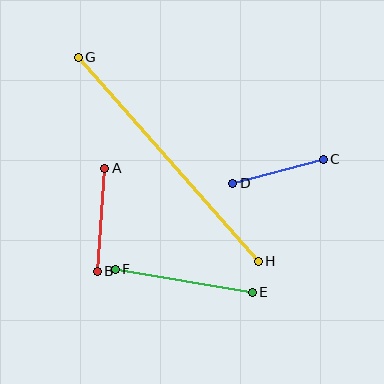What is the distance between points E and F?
The distance is approximately 139 pixels.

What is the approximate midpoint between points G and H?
The midpoint is at approximately (168, 159) pixels.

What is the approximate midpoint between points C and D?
The midpoint is at approximately (278, 171) pixels.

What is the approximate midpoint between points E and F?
The midpoint is at approximately (184, 281) pixels.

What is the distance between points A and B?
The distance is approximately 103 pixels.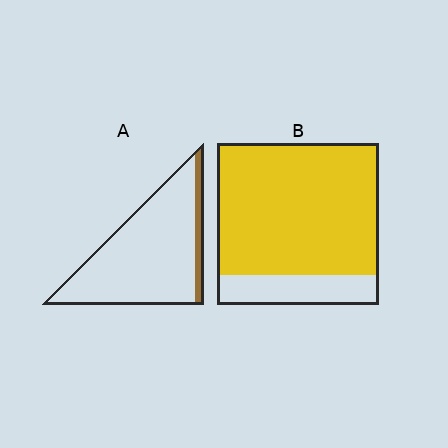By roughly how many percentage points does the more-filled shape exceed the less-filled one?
By roughly 70 percentage points (B over A).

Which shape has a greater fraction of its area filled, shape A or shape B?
Shape B.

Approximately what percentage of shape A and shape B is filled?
A is approximately 10% and B is approximately 80%.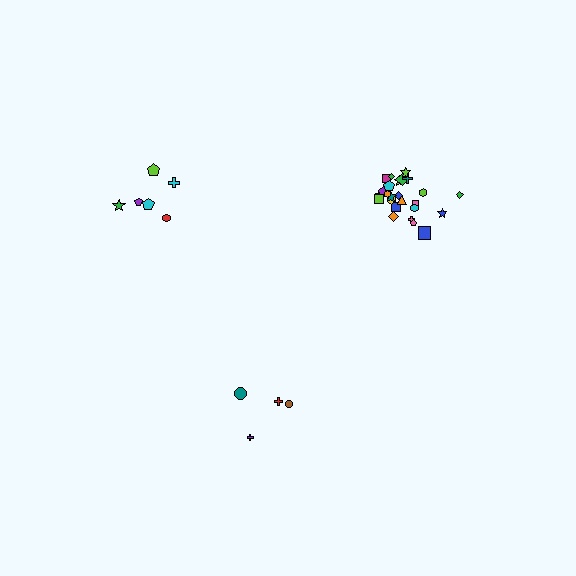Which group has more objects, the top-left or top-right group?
The top-right group.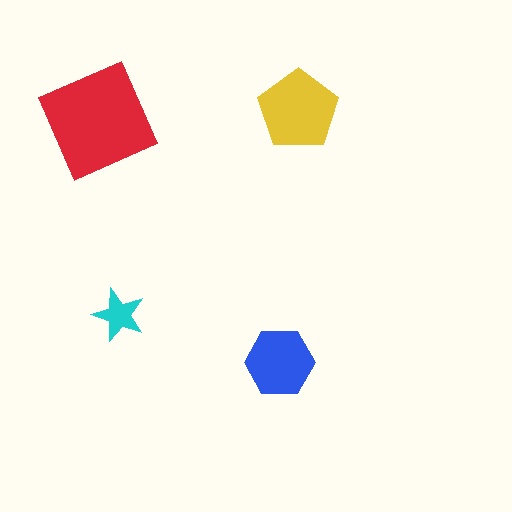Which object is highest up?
The yellow pentagon is topmost.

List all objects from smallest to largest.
The cyan star, the blue hexagon, the yellow pentagon, the red square.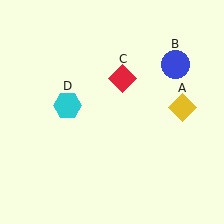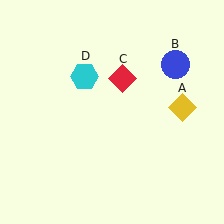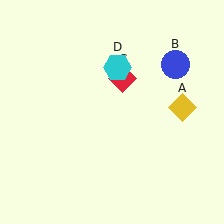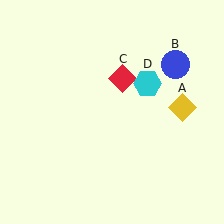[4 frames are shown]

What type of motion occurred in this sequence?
The cyan hexagon (object D) rotated clockwise around the center of the scene.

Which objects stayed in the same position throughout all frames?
Yellow diamond (object A) and blue circle (object B) and red diamond (object C) remained stationary.